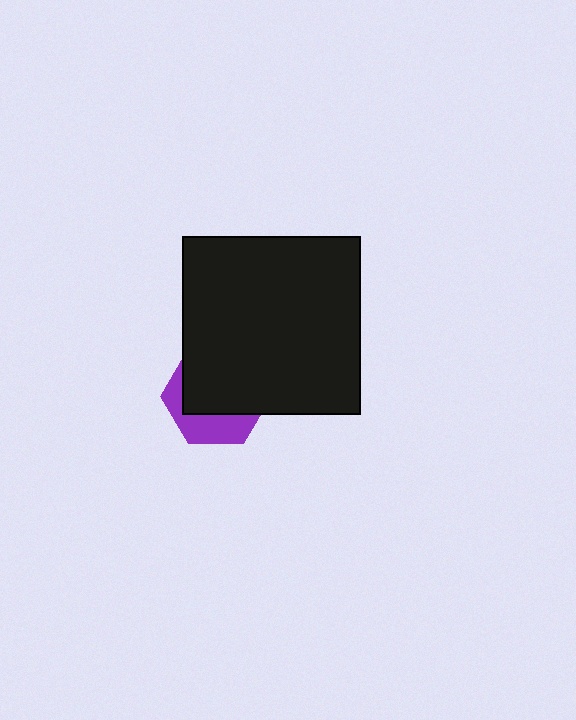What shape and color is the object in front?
The object in front is a black square.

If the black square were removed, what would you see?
You would see the complete purple hexagon.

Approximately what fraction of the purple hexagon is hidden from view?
Roughly 66% of the purple hexagon is hidden behind the black square.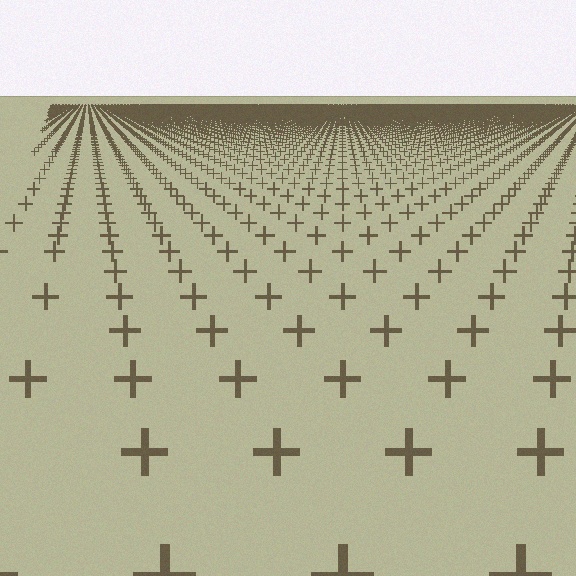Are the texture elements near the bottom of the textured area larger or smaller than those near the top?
Larger. Near the bottom, elements are closer to the viewer and appear at a bigger on-screen size.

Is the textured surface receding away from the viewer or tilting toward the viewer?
The surface is receding away from the viewer. Texture elements get smaller and denser toward the top.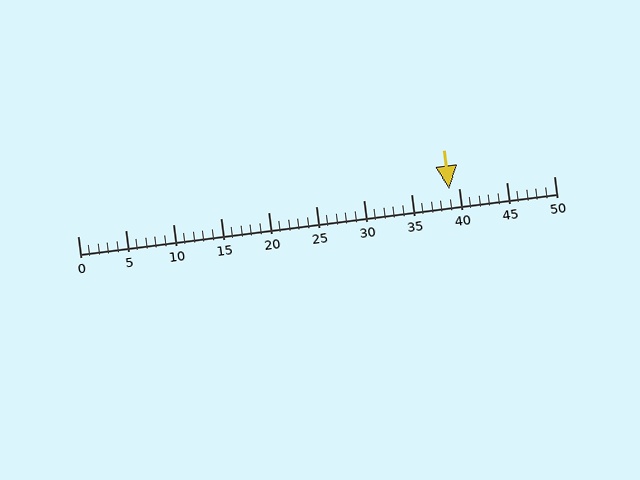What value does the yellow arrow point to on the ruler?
The yellow arrow points to approximately 39.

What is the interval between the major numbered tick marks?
The major tick marks are spaced 5 units apart.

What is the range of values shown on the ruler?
The ruler shows values from 0 to 50.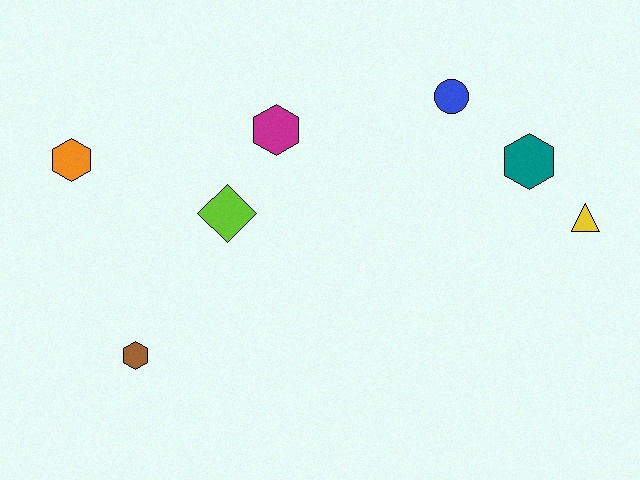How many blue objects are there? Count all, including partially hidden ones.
There is 1 blue object.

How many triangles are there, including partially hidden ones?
There is 1 triangle.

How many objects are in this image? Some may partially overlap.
There are 7 objects.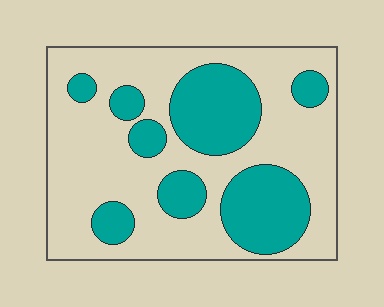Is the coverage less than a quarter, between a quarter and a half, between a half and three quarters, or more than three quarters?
Between a quarter and a half.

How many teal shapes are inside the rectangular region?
8.